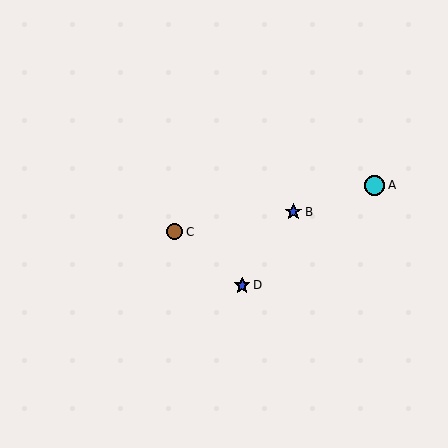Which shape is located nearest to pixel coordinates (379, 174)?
The cyan circle (labeled A) at (374, 185) is nearest to that location.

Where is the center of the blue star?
The center of the blue star is at (293, 212).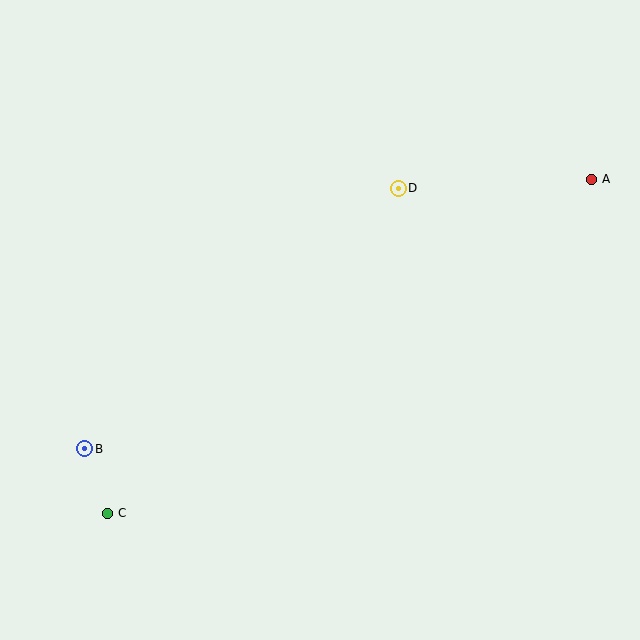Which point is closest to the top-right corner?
Point A is closest to the top-right corner.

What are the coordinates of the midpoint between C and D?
The midpoint between C and D is at (253, 351).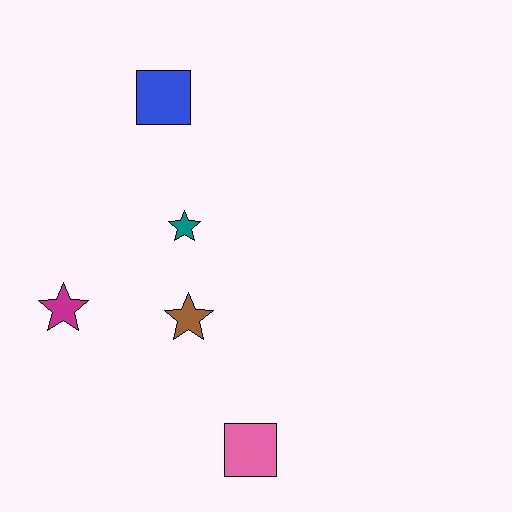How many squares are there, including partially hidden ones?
There are 2 squares.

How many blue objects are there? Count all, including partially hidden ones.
There is 1 blue object.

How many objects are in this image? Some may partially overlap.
There are 5 objects.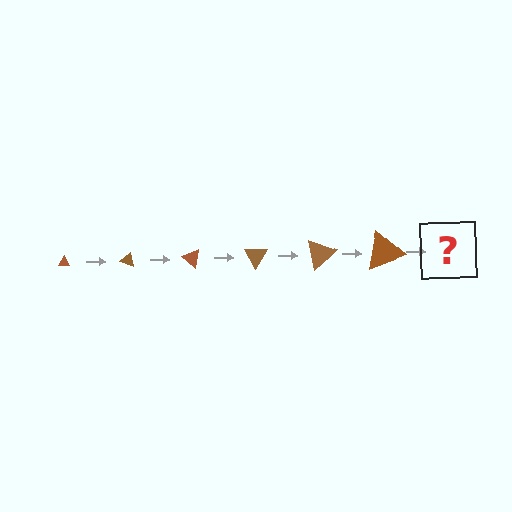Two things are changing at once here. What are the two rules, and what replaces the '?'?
The two rules are that the triangle grows larger each step and it rotates 20 degrees each step. The '?' should be a triangle, larger than the previous one and rotated 120 degrees from the start.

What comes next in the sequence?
The next element should be a triangle, larger than the previous one and rotated 120 degrees from the start.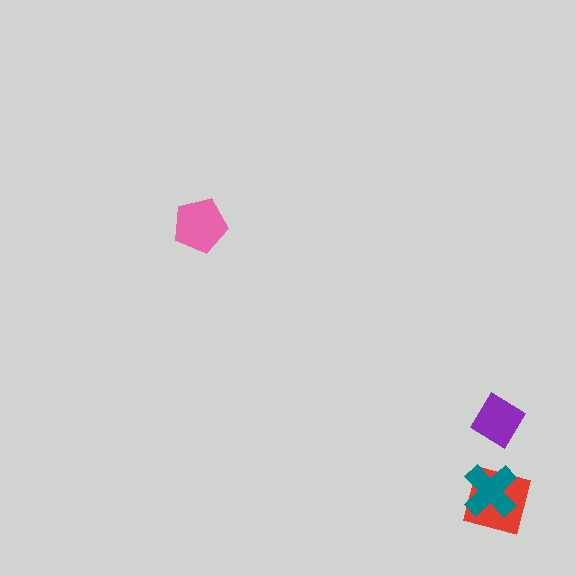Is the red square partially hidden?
Yes, it is partially covered by another shape.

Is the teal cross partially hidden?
No, no other shape covers it.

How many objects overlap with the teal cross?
1 object overlaps with the teal cross.